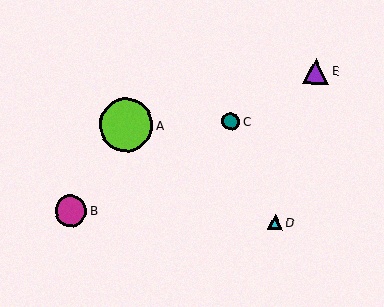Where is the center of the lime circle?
The center of the lime circle is at (126, 125).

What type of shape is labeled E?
Shape E is a purple triangle.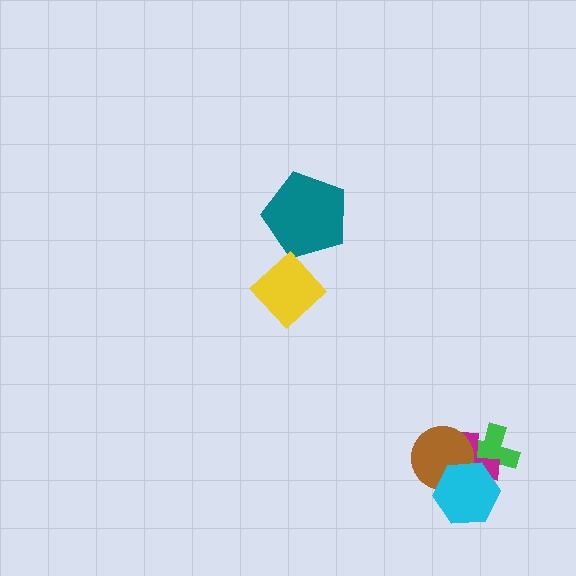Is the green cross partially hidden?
Yes, it is partially covered by another shape.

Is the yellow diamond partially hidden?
No, no other shape covers it.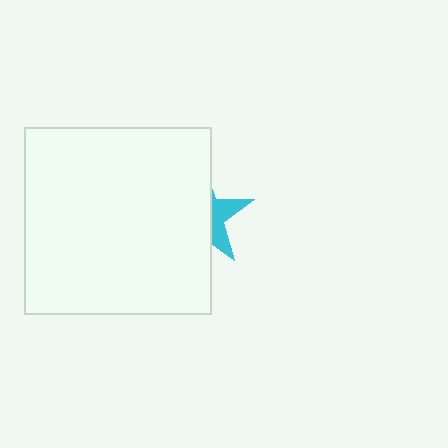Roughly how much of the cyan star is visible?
A small part of it is visible (roughly 33%).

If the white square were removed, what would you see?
You would see the complete cyan star.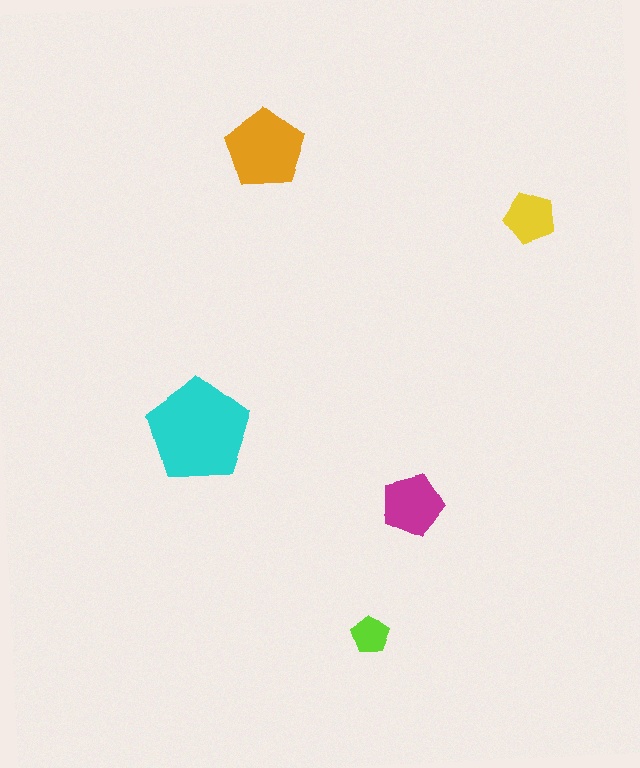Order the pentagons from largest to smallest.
the cyan one, the orange one, the magenta one, the yellow one, the lime one.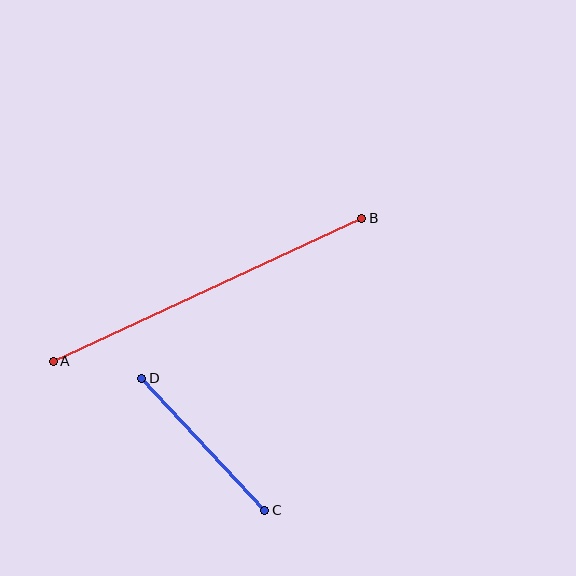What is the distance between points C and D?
The distance is approximately 181 pixels.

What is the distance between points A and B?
The distance is approximately 340 pixels.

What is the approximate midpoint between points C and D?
The midpoint is at approximately (203, 444) pixels.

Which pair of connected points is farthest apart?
Points A and B are farthest apart.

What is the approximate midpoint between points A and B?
The midpoint is at approximately (207, 290) pixels.